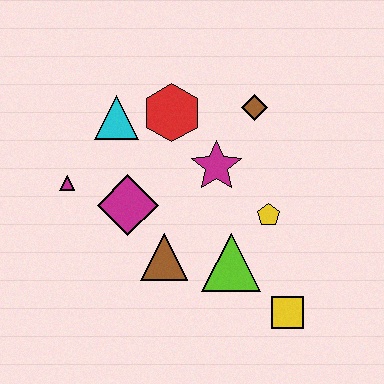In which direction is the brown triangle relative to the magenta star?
The brown triangle is below the magenta star.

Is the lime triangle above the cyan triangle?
No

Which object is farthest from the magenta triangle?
The yellow square is farthest from the magenta triangle.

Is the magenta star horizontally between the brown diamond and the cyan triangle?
Yes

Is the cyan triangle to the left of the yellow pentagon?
Yes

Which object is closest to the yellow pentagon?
The lime triangle is closest to the yellow pentagon.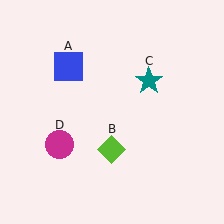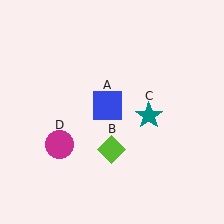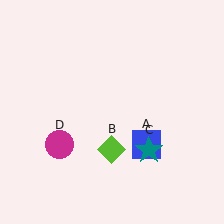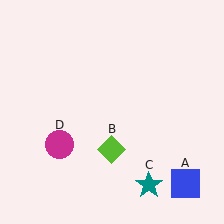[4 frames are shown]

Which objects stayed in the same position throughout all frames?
Lime diamond (object B) and magenta circle (object D) remained stationary.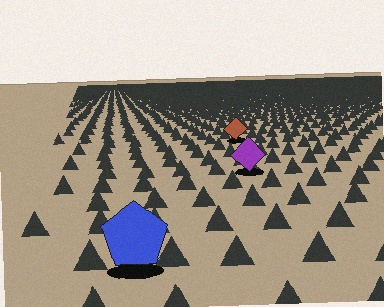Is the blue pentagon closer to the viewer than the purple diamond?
Yes. The blue pentagon is closer — you can tell from the texture gradient: the ground texture is coarser near it.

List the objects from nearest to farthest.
From nearest to farthest: the blue pentagon, the purple diamond, the brown diamond.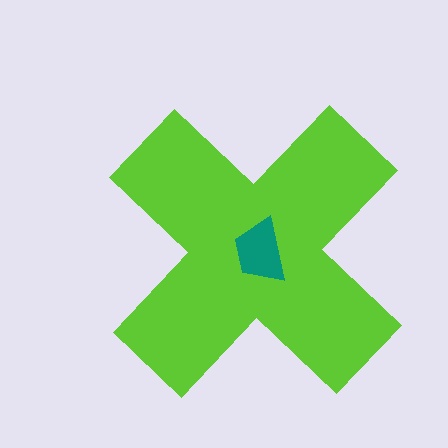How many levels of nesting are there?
2.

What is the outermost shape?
The lime cross.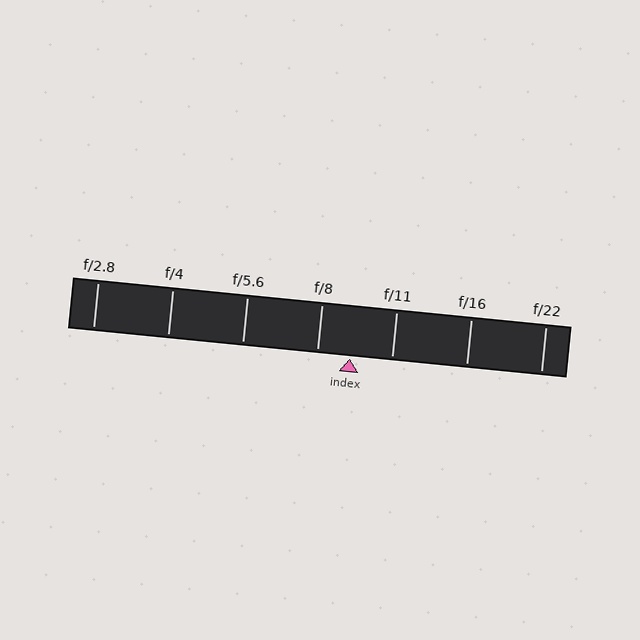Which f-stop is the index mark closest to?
The index mark is closest to f/8.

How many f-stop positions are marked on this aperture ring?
There are 7 f-stop positions marked.